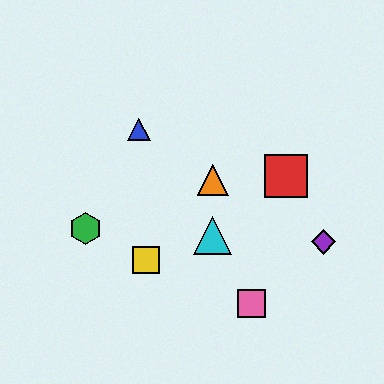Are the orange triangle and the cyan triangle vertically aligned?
Yes, both are at x≈213.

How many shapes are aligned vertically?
2 shapes (the orange triangle, the cyan triangle) are aligned vertically.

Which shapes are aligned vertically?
The orange triangle, the cyan triangle are aligned vertically.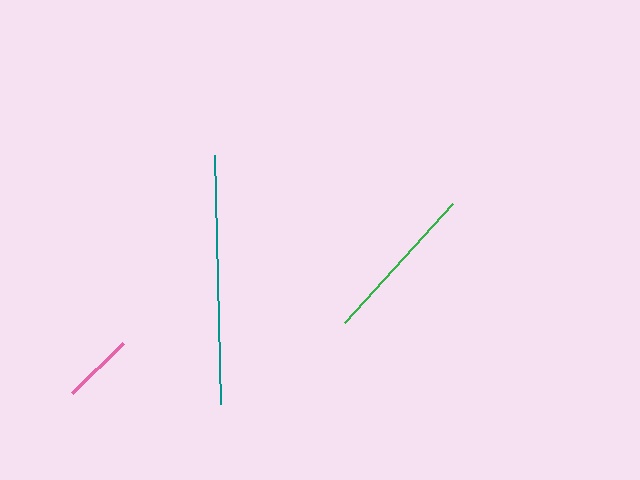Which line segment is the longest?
The teal line is the longest at approximately 249 pixels.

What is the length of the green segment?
The green segment is approximately 161 pixels long.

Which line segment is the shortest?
The pink line is the shortest at approximately 71 pixels.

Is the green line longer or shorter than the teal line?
The teal line is longer than the green line.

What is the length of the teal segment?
The teal segment is approximately 249 pixels long.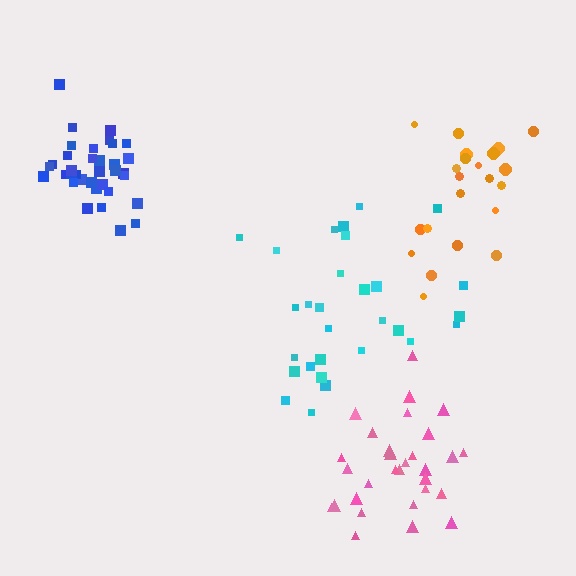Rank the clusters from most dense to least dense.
blue, pink, orange, cyan.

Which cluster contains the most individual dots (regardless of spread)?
Blue (35).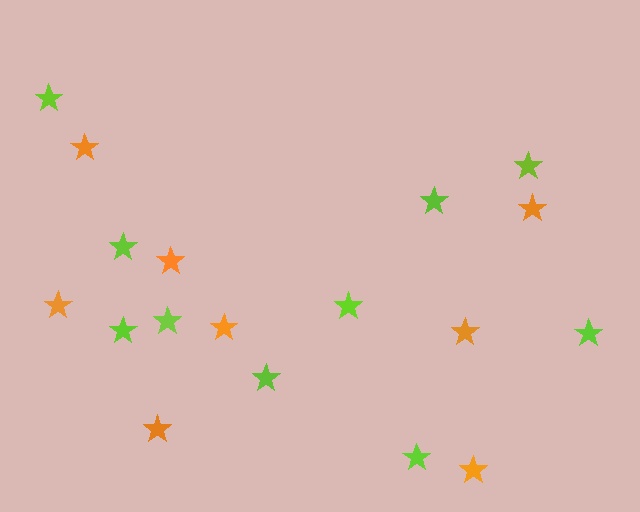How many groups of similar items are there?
There are 2 groups: one group of lime stars (10) and one group of orange stars (8).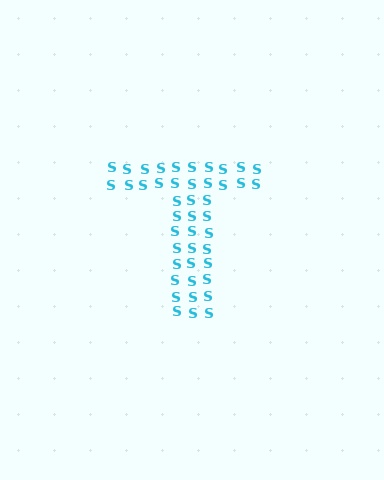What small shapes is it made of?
It is made of small letter S's.